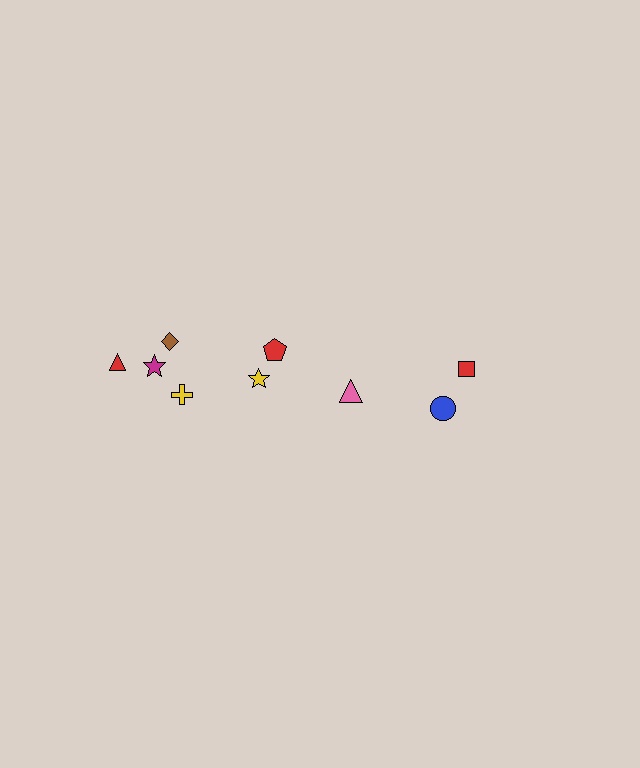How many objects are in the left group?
There are 6 objects.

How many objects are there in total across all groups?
There are 9 objects.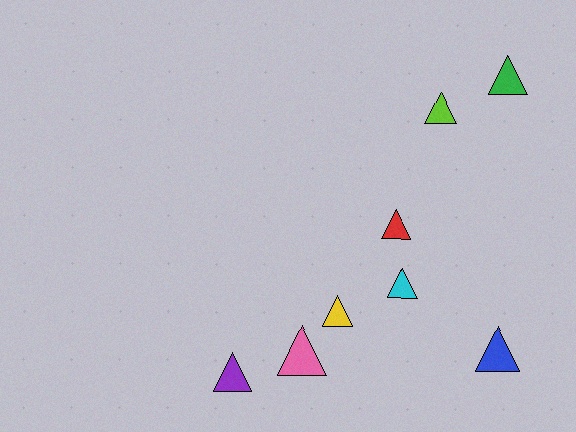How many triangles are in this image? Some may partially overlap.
There are 8 triangles.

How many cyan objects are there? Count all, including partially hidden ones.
There is 1 cyan object.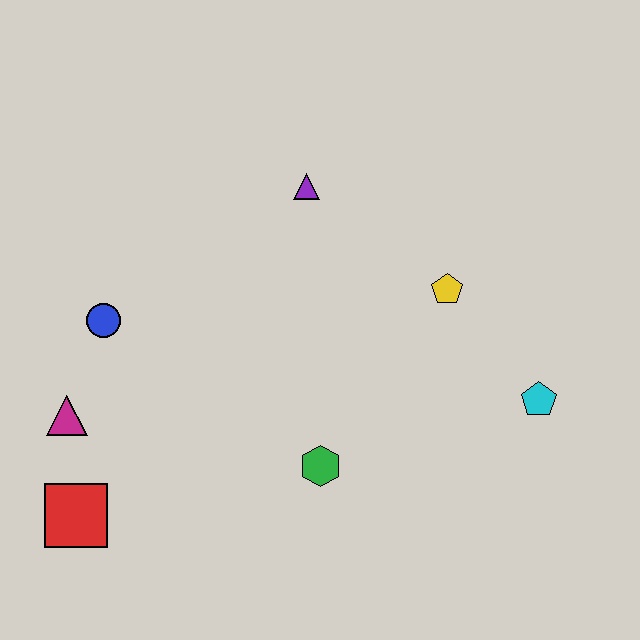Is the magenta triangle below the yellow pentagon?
Yes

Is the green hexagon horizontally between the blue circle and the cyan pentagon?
Yes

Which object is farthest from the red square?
The cyan pentagon is farthest from the red square.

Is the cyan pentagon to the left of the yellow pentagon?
No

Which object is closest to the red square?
The magenta triangle is closest to the red square.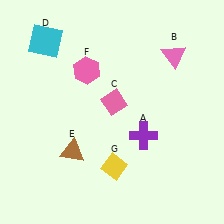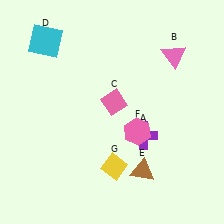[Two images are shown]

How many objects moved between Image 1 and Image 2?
2 objects moved between the two images.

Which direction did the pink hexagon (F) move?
The pink hexagon (F) moved down.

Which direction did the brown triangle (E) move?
The brown triangle (E) moved right.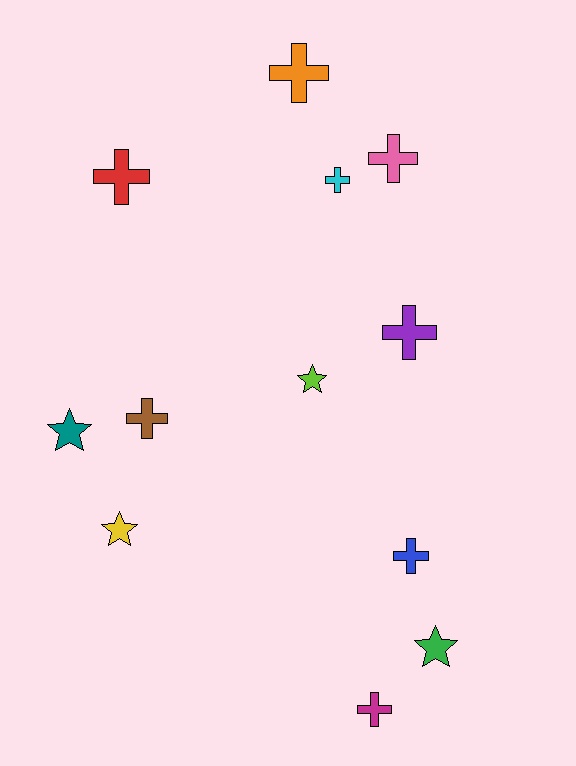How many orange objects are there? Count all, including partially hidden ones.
There is 1 orange object.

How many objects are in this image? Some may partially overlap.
There are 12 objects.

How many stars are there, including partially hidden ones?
There are 4 stars.